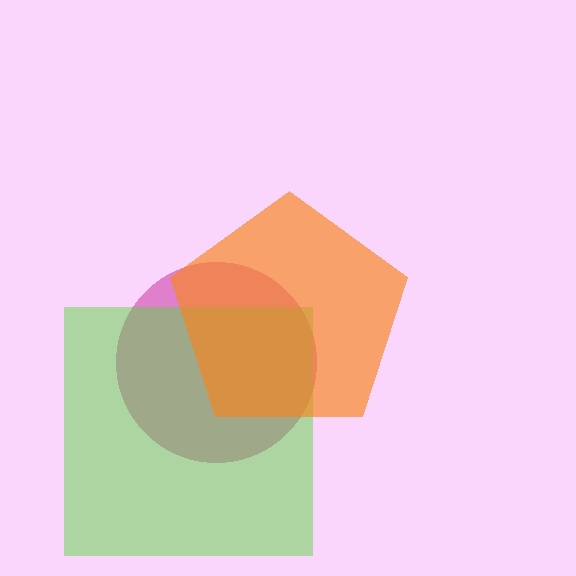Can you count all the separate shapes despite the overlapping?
Yes, there are 3 separate shapes.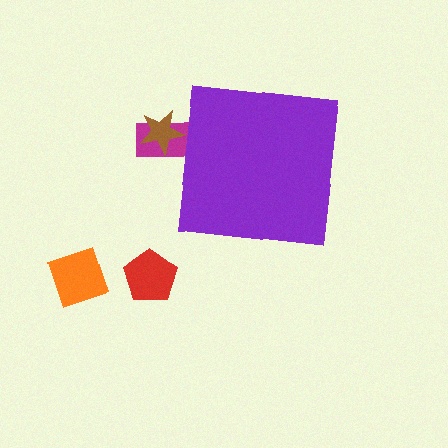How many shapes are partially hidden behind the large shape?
2 shapes are partially hidden.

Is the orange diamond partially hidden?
No, the orange diamond is fully visible.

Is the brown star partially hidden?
Yes, the brown star is partially hidden behind the purple square.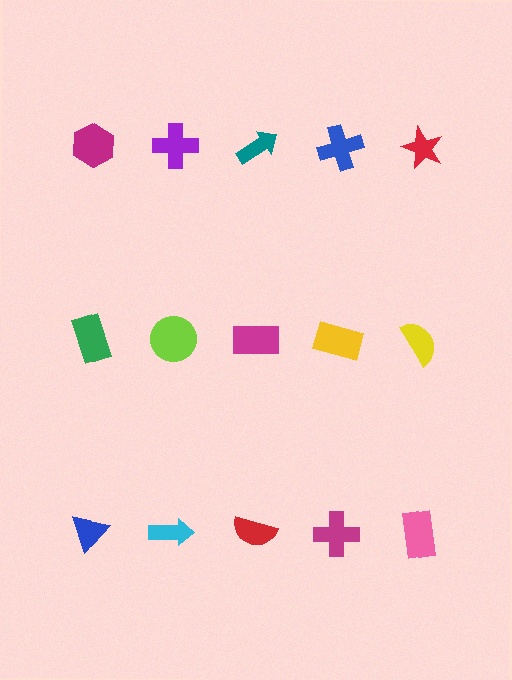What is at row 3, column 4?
A magenta cross.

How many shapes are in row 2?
5 shapes.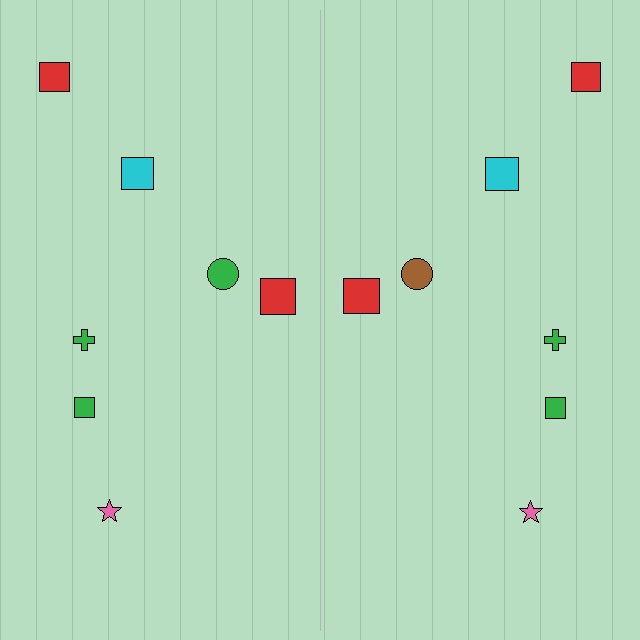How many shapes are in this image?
There are 14 shapes in this image.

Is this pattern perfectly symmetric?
No, the pattern is not perfectly symmetric. The brown circle on the right side breaks the symmetry — its mirror counterpart is green.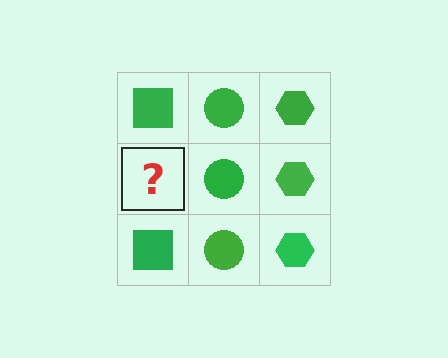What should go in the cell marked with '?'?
The missing cell should contain a green square.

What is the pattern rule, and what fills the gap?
The rule is that each column has a consistent shape. The gap should be filled with a green square.